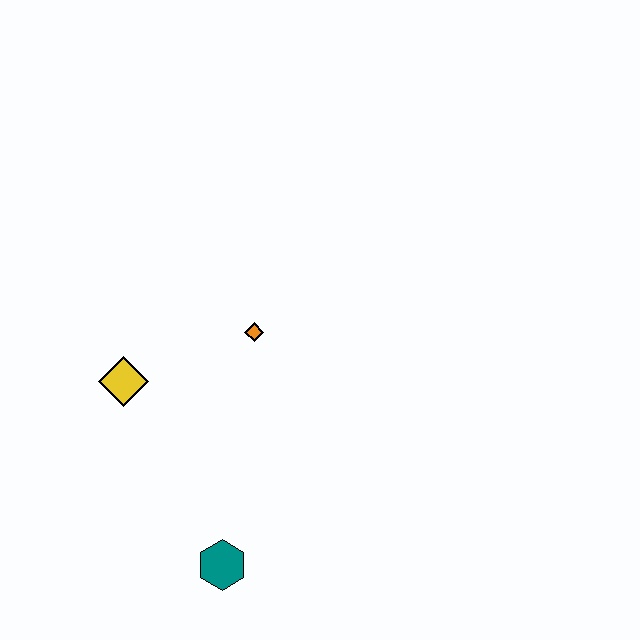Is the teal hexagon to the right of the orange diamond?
No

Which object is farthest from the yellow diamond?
The teal hexagon is farthest from the yellow diamond.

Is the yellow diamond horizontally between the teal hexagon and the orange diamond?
No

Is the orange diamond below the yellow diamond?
No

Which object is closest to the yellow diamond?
The orange diamond is closest to the yellow diamond.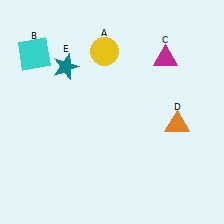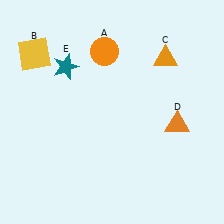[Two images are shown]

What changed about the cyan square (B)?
In Image 1, B is cyan. In Image 2, it changed to yellow.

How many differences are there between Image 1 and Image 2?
There are 3 differences between the two images.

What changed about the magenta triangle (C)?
In Image 1, C is magenta. In Image 2, it changed to orange.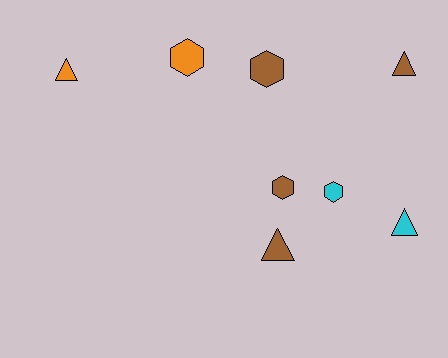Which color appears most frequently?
Brown, with 4 objects.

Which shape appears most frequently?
Triangle, with 4 objects.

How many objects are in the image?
There are 8 objects.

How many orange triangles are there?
There is 1 orange triangle.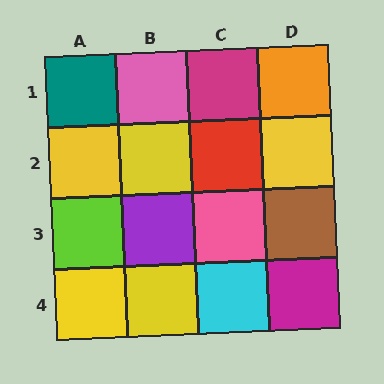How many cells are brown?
1 cell is brown.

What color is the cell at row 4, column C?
Cyan.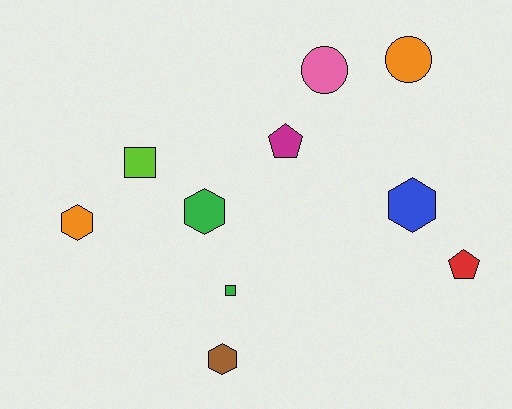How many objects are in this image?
There are 10 objects.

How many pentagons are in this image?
There are 2 pentagons.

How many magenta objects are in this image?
There is 1 magenta object.